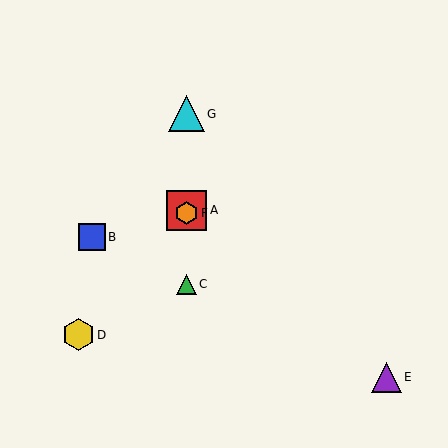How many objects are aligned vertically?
4 objects (A, C, F, G) are aligned vertically.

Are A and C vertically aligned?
Yes, both are at x≈186.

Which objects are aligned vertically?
Objects A, C, F, G are aligned vertically.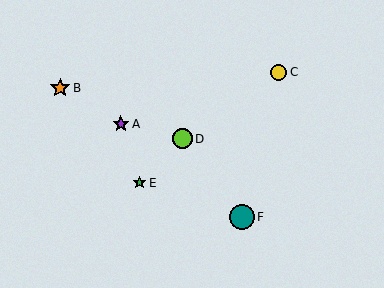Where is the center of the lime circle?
The center of the lime circle is at (182, 139).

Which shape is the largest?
The teal circle (labeled F) is the largest.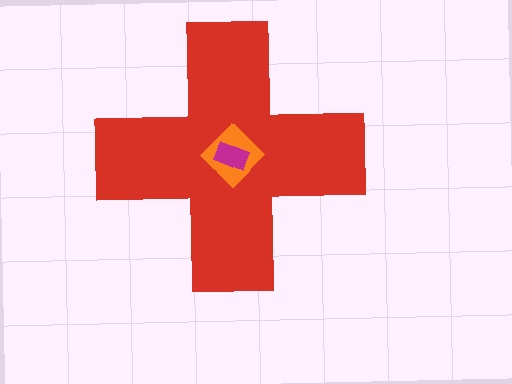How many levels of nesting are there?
3.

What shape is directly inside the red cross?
The orange diamond.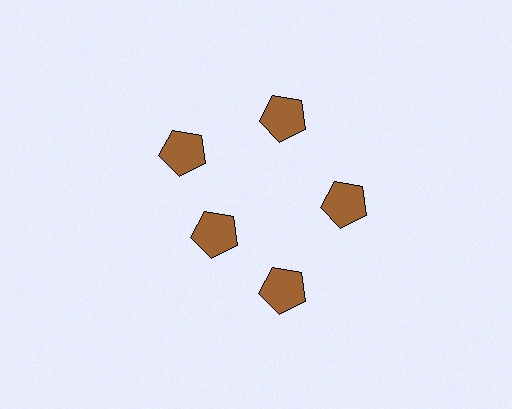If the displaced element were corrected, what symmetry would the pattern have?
It would have 5-fold rotational symmetry — the pattern would map onto itself every 72 degrees.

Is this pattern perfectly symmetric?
No. The 5 brown pentagons are arranged in a ring, but one element near the 8 o'clock position is pulled inward toward the center, breaking the 5-fold rotational symmetry.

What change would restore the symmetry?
The symmetry would be restored by moving it outward, back onto the ring so that all 5 pentagons sit at equal angles and equal distance from the center.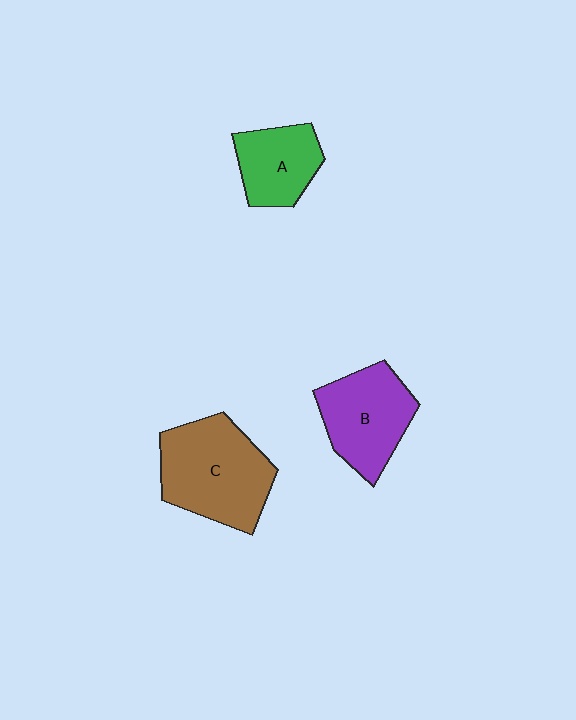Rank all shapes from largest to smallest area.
From largest to smallest: C (brown), B (purple), A (green).